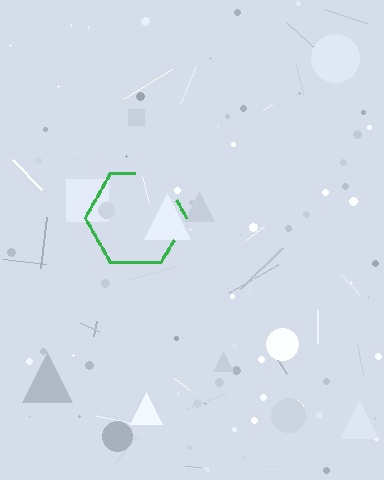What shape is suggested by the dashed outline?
The dashed outline suggests a hexagon.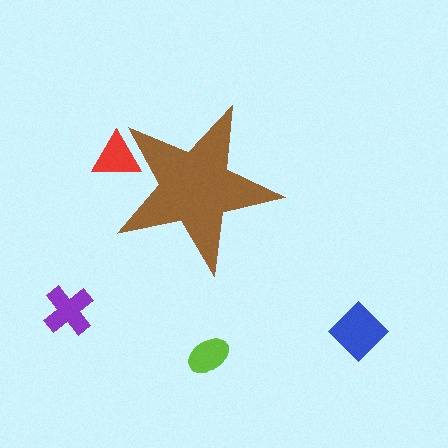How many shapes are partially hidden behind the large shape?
1 shape is partially hidden.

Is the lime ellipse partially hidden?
No, the lime ellipse is fully visible.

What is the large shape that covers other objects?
A brown star.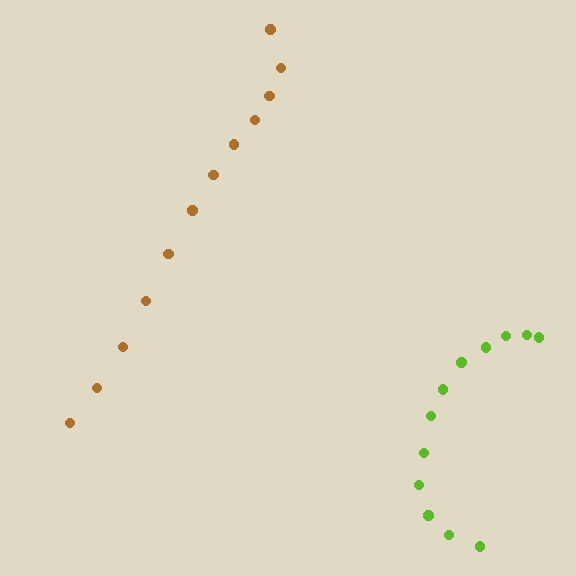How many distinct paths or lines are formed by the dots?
There are 2 distinct paths.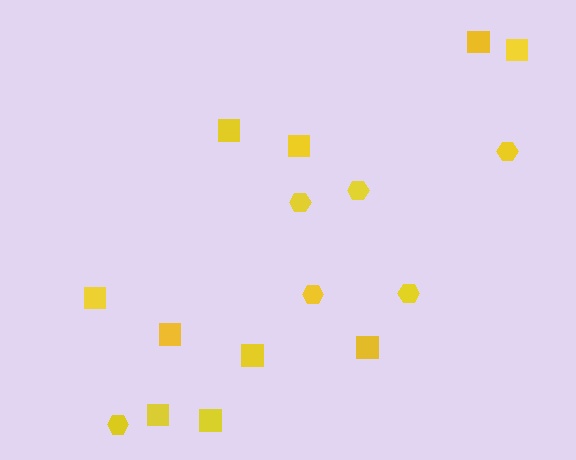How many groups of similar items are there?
There are 2 groups: one group of squares (10) and one group of hexagons (6).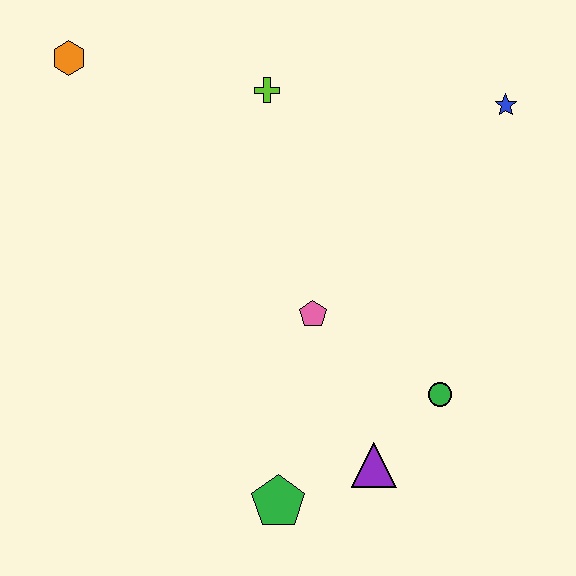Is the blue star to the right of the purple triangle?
Yes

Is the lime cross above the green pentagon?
Yes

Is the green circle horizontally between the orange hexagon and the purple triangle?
No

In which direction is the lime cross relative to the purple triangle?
The lime cross is above the purple triangle.